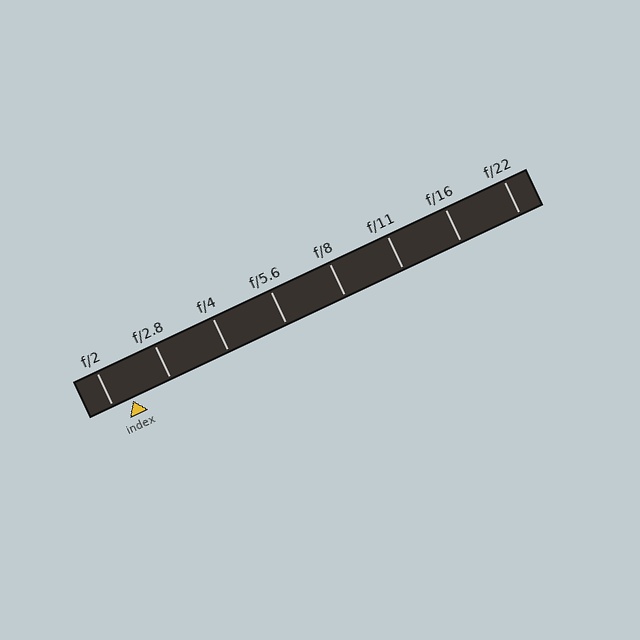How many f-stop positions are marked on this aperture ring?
There are 8 f-stop positions marked.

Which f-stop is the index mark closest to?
The index mark is closest to f/2.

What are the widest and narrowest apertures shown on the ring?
The widest aperture shown is f/2 and the narrowest is f/22.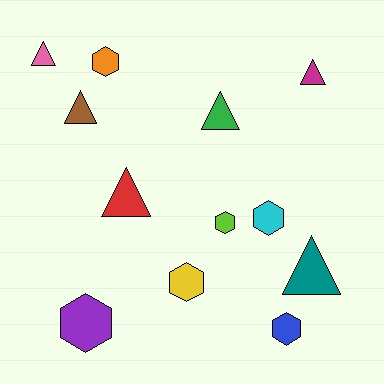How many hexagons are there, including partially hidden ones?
There are 6 hexagons.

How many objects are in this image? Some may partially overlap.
There are 12 objects.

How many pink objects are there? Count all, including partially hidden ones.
There is 1 pink object.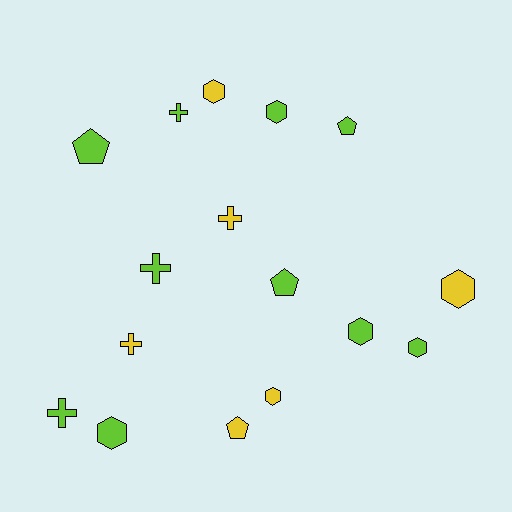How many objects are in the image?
There are 16 objects.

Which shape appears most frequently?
Hexagon, with 7 objects.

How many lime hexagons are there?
There are 4 lime hexagons.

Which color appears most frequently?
Lime, with 10 objects.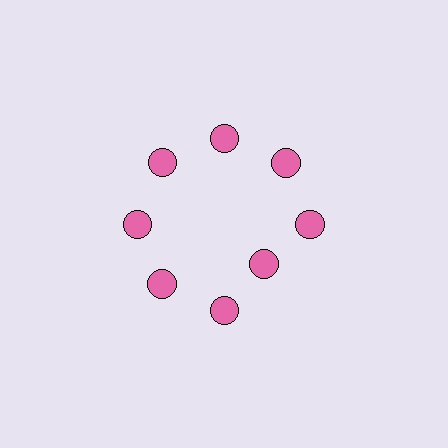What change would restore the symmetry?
The symmetry would be restored by moving it outward, back onto the ring so that all 8 circles sit at equal angles and equal distance from the center.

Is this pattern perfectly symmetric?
No. The 8 pink circles are arranged in a ring, but one element near the 4 o'clock position is pulled inward toward the center, breaking the 8-fold rotational symmetry.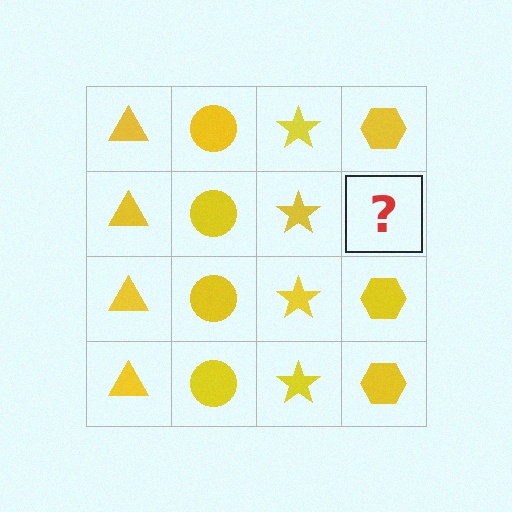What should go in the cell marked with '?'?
The missing cell should contain a yellow hexagon.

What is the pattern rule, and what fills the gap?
The rule is that each column has a consistent shape. The gap should be filled with a yellow hexagon.